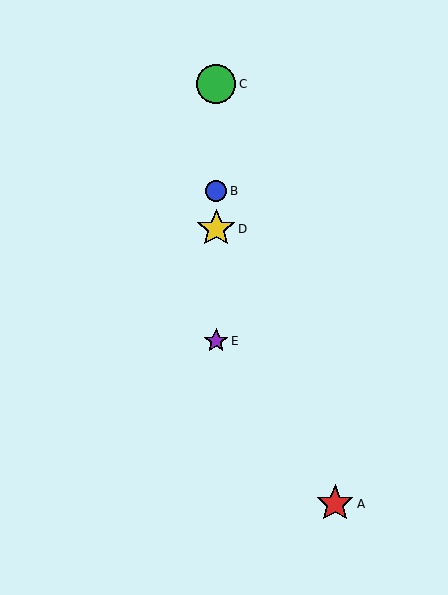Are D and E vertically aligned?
Yes, both are at x≈216.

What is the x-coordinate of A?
Object A is at x≈335.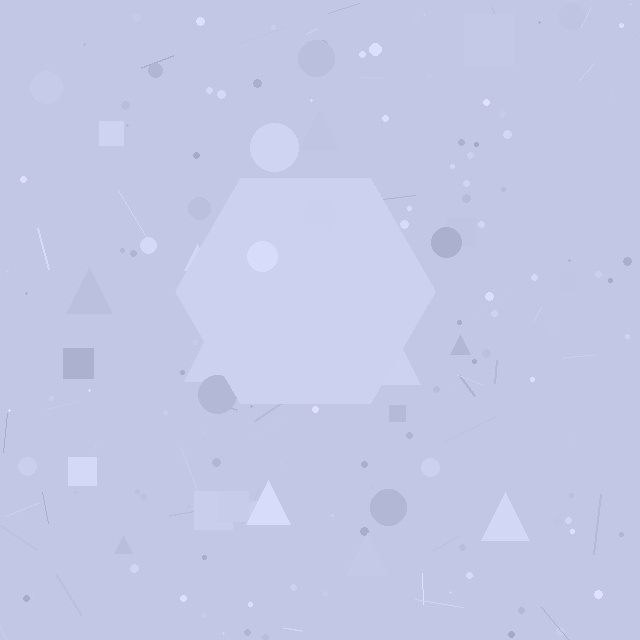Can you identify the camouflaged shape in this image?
The camouflaged shape is a hexagon.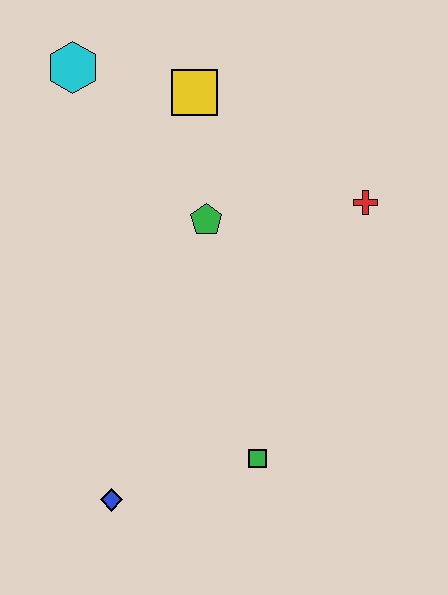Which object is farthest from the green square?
The cyan hexagon is farthest from the green square.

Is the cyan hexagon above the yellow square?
Yes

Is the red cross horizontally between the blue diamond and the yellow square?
No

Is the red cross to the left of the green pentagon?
No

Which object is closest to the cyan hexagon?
The yellow square is closest to the cyan hexagon.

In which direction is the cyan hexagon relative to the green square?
The cyan hexagon is above the green square.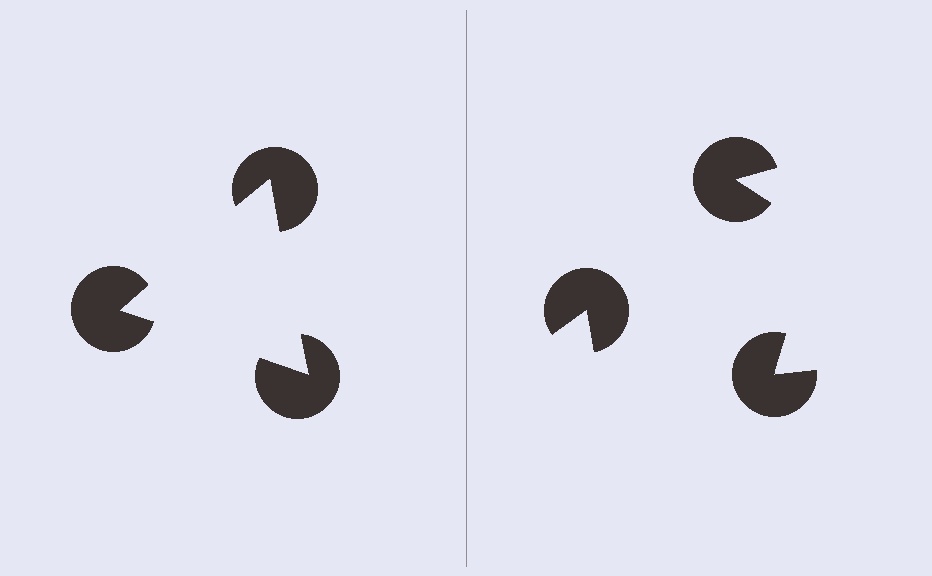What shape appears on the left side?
An illusory triangle.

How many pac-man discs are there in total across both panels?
6 — 3 on each side.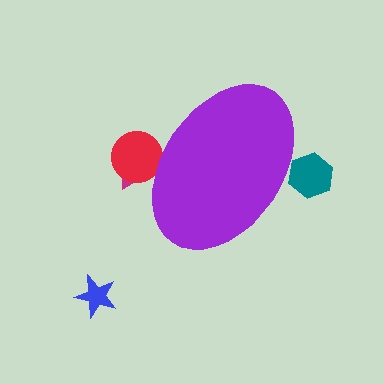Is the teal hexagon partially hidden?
Yes, the teal hexagon is partially hidden behind the purple ellipse.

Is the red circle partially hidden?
Yes, the red circle is partially hidden behind the purple ellipse.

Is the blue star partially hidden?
No, the blue star is fully visible.